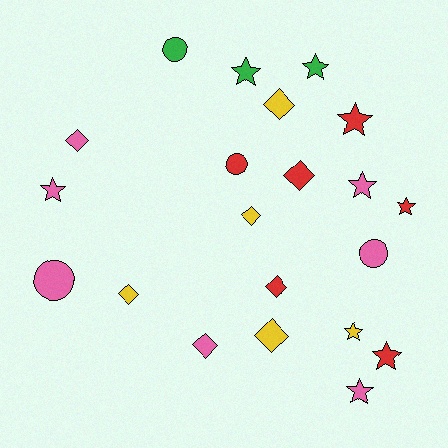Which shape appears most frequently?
Star, with 9 objects.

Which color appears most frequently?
Pink, with 7 objects.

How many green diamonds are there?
There are no green diamonds.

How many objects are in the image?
There are 21 objects.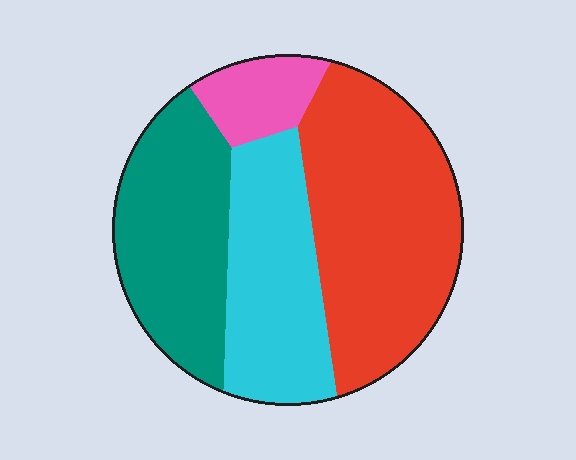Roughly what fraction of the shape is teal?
Teal covers about 25% of the shape.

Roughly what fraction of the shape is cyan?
Cyan covers around 25% of the shape.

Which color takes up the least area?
Pink, at roughly 10%.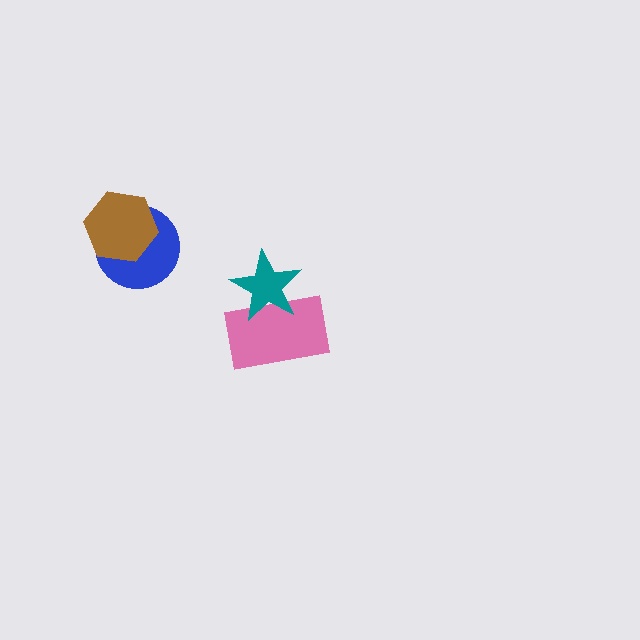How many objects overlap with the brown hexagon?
1 object overlaps with the brown hexagon.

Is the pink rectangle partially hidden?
Yes, it is partially covered by another shape.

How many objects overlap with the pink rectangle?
1 object overlaps with the pink rectangle.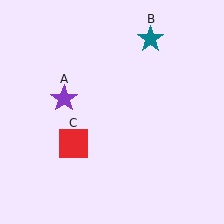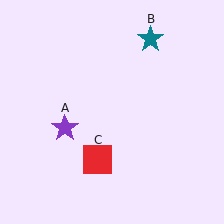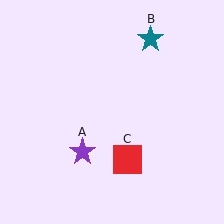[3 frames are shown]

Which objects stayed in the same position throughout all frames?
Teal star (object B) remained stationary.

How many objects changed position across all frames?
2 objects changed position: purple star (object A), red square (object C).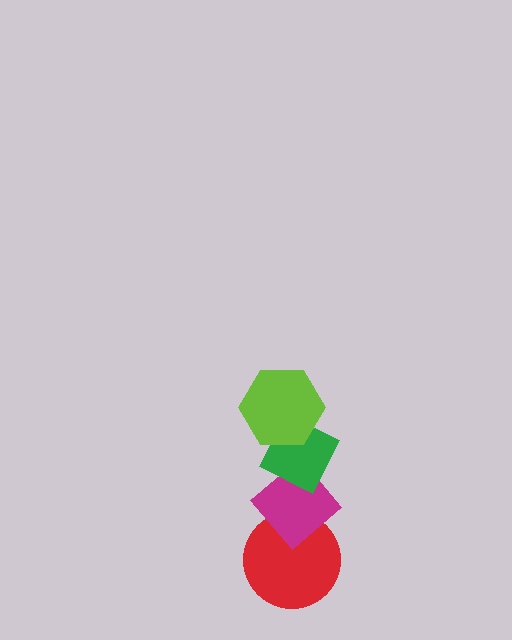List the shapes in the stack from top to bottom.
From top to bottom: the lime hexagon, the green diamond, the magenta diamond, the red circle.